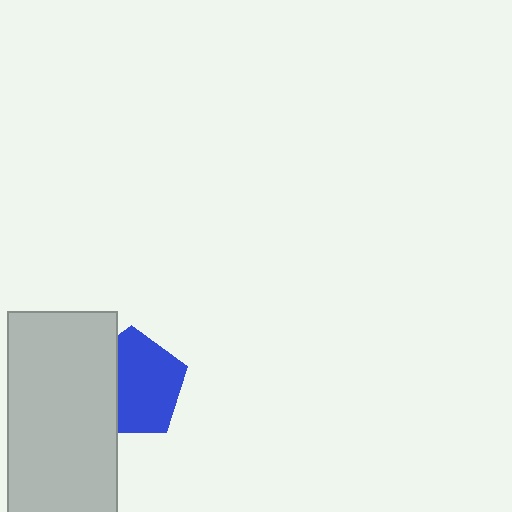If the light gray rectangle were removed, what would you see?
You would see the complete blue pentagon.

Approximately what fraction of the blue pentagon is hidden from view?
Roughly 33% of the blue pentagon is hidden behind the light gray rectangle.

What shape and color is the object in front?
The object in front is a light gray rectangle.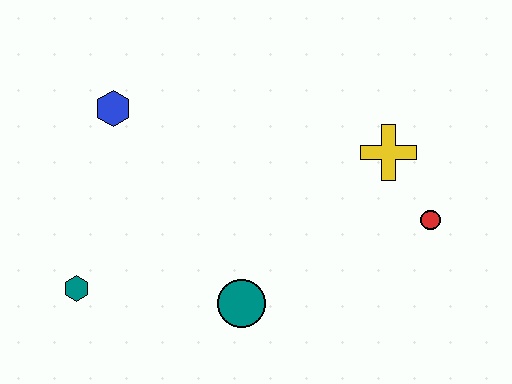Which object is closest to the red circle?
The yellow cross is closest to the red circle.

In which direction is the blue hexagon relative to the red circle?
The blue hexagon is to the left of the red circle.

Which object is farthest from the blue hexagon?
The red circle is farthest from the blue hexagon.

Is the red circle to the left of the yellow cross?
No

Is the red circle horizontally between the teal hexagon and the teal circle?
No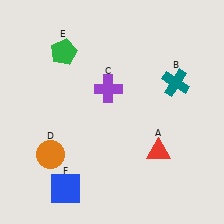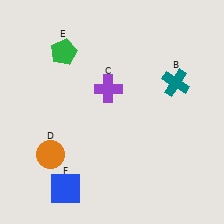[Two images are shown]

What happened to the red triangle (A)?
The red triangle (A) was removed in Image 2. It was in the bottom-right area of Image 1.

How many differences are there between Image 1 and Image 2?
There is 1 difference between the two images.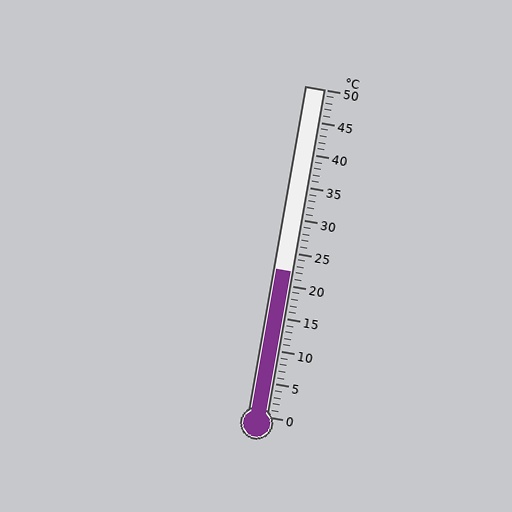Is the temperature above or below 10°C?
The temperature is above 10°C.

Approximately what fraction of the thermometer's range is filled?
The thermometer is filled to approximately 45% of its range.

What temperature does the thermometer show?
The thermometer shows approximately 22°C.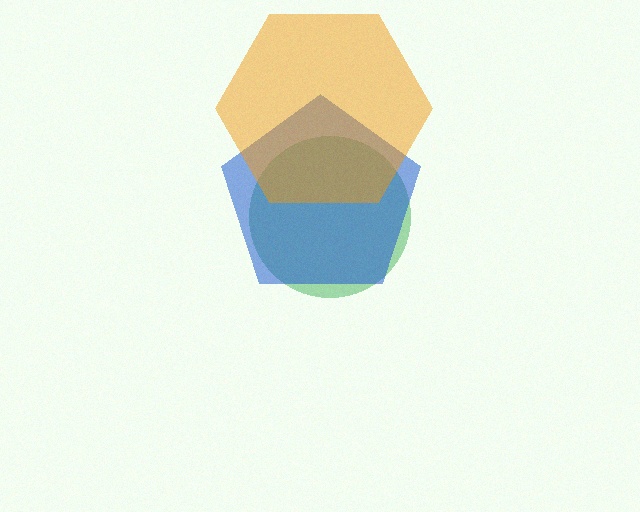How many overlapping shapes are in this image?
There are 3 overlapping shapes in the image.